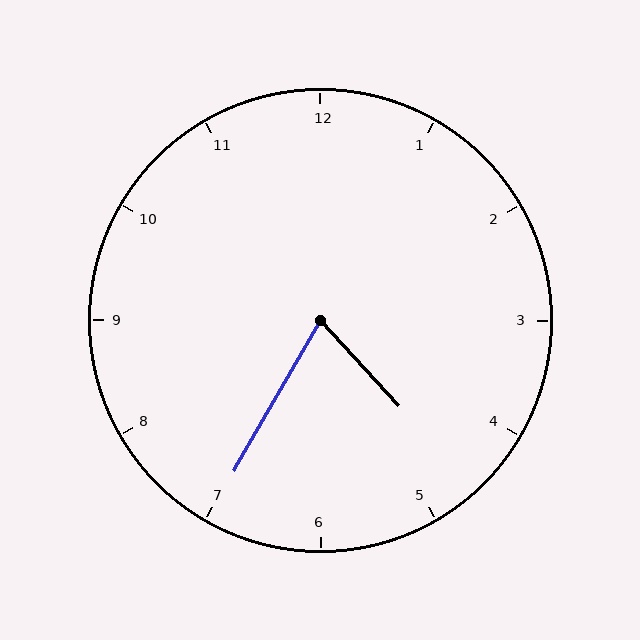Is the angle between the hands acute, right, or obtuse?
It is acute.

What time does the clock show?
4:35.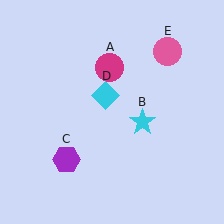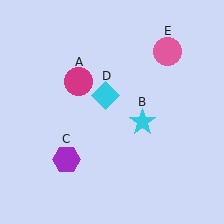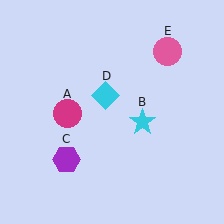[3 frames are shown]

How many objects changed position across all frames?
1 object changed position: magenta circle (object A).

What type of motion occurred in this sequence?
The magenta circle (object A) rotated counterclockwise around the center of the scene.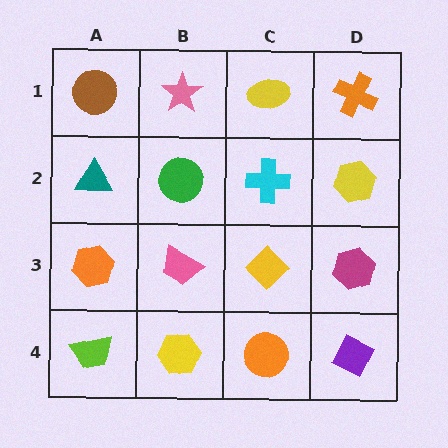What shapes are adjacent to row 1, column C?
A cyan cross (row 2, column C), a pink star (row 1, column B), an orange cross (row 1, column D).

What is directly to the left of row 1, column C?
A pink star.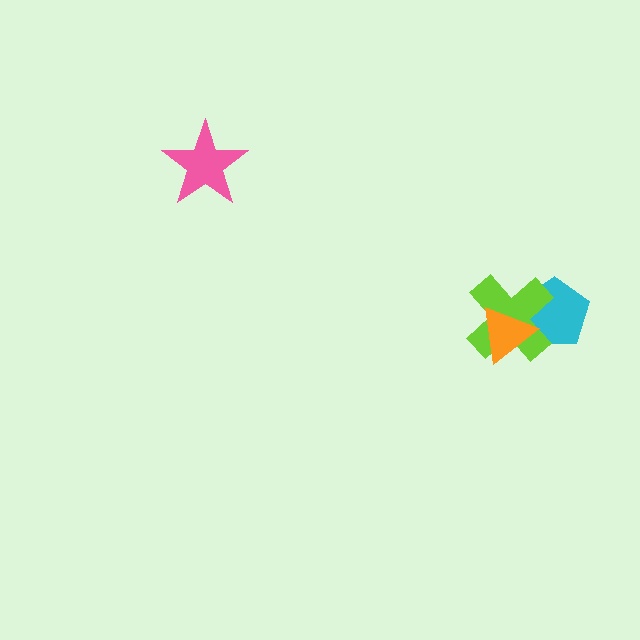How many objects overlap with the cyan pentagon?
2 objects overlap with the cyan pentagon.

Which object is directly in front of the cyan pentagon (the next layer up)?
The lime cross is directly in front of the cyan pentagon.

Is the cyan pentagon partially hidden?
Yes, it is partially covered by another shape.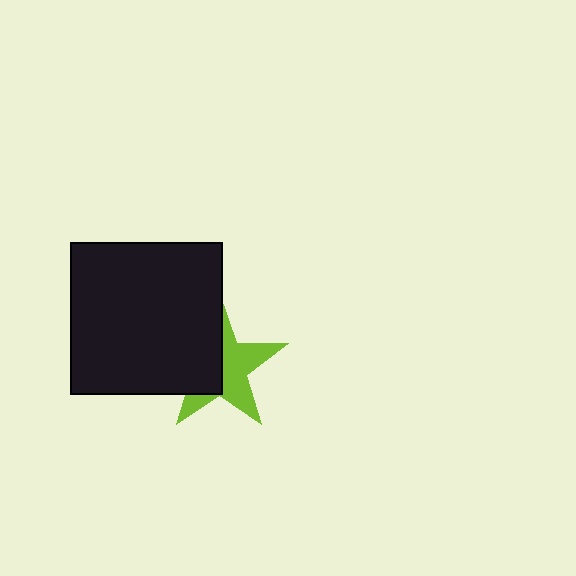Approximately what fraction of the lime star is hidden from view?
Roughly 49% of the lime star is hidden behind the black square.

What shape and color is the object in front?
The object in front is a black square.